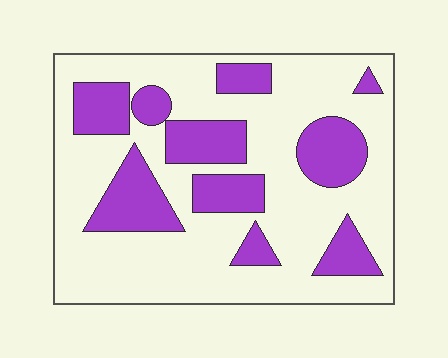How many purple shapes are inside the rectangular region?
10.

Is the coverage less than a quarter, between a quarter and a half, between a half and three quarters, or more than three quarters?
Between a quarter and a half.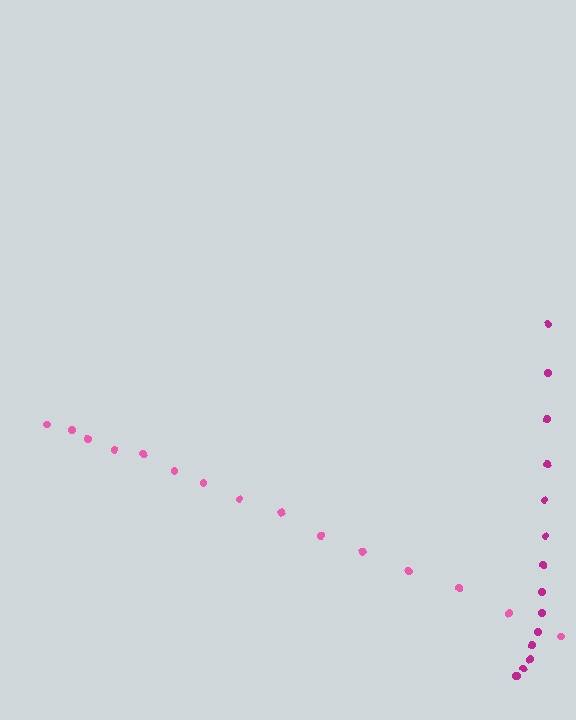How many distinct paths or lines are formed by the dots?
There are 2 distinct paths.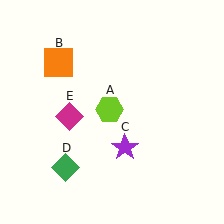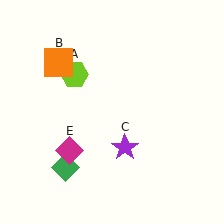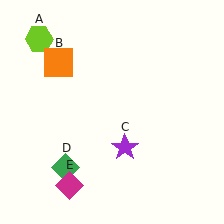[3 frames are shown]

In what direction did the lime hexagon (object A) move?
The lime hexagon (object A) moved up and to the left.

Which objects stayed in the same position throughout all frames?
Orange square (object B) and purple star (object C) and green diamond (object D) remained stationary.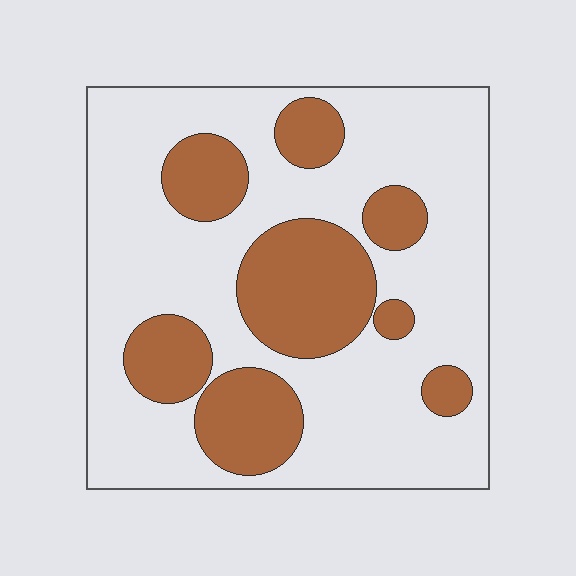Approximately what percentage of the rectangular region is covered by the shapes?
Approximately 30%.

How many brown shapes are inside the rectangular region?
8.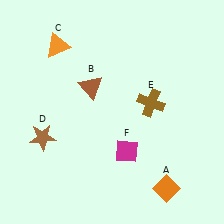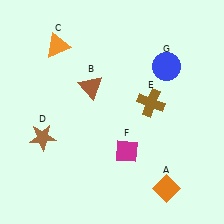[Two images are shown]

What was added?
A blue circle (G) was added in Image 2.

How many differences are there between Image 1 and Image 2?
There is 1 difference between the two images.